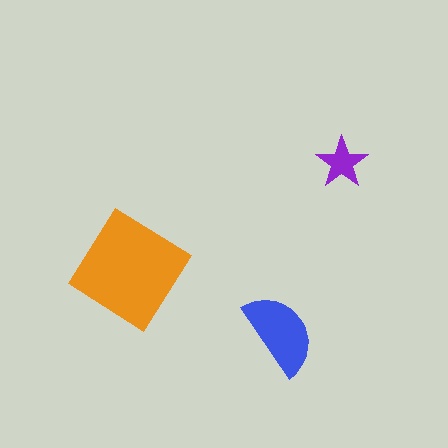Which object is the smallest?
The purple star.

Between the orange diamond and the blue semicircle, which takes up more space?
The orange diamond.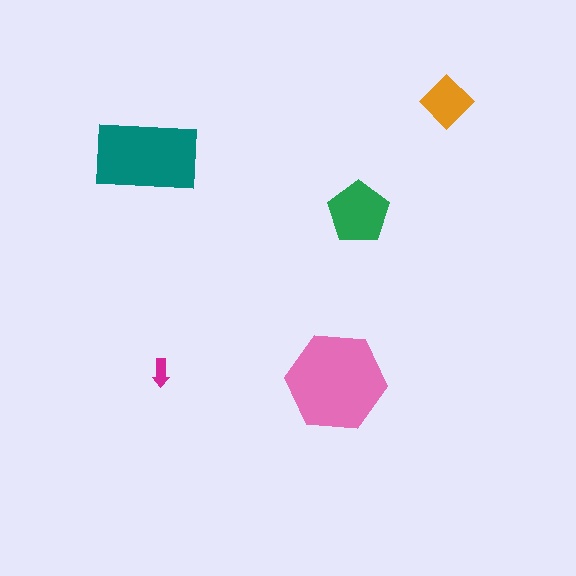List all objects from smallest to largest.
The magenta arrow, the orange diamond, the green pentagon, the teal rectangle, the pink hexagon.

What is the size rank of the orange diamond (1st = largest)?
4th.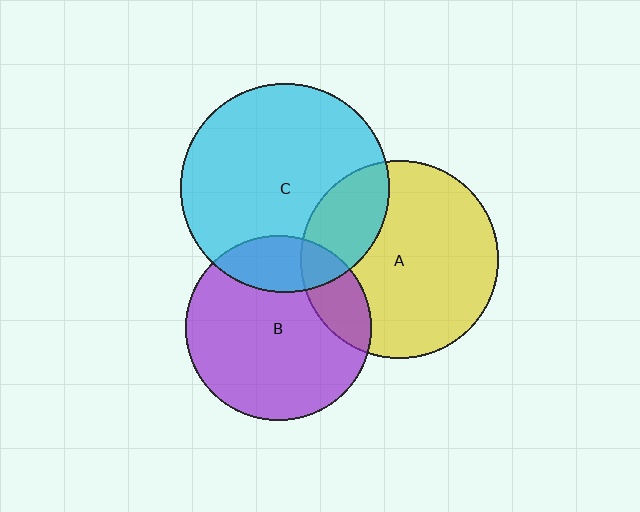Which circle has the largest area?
Circle C (cyan).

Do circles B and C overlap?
Yes.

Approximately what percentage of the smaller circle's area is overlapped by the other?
Approximately 20%.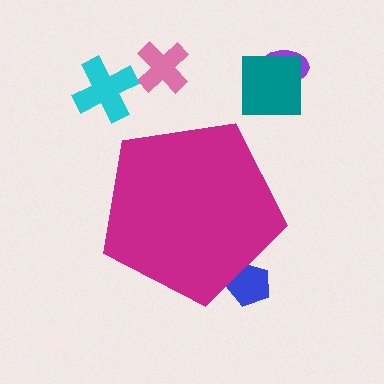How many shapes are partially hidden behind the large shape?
1 shape is partially hidden.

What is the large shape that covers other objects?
A magenta pentagon.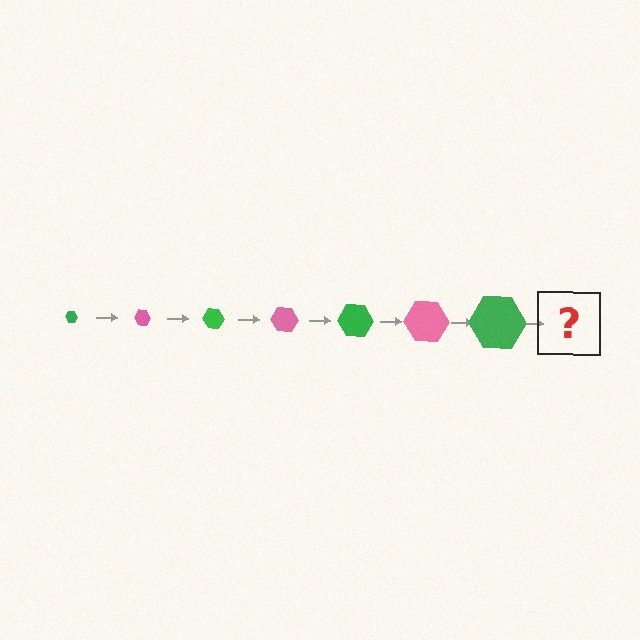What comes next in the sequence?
The next element should be a pink hexagon, larger than the previous one.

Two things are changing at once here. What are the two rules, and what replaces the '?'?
The two rules are that the hexagon grows larger each step and the color cycles through green and pink. The '?' should be a pink hexagon, larger than the previous one.